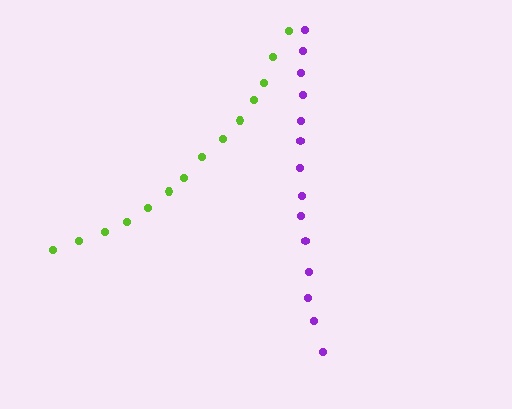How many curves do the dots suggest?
There are 2 distinct paths.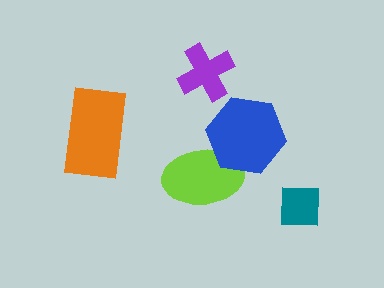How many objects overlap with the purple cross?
0 objects overlap with the purple cross.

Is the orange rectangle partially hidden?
No, no other shape covers it.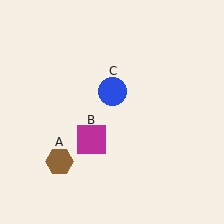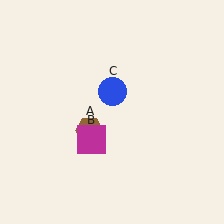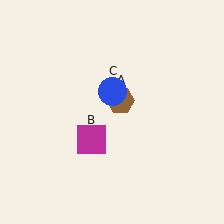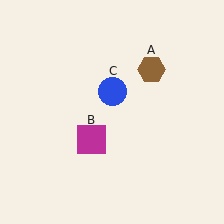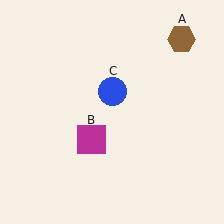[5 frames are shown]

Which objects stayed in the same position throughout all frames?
Magenta square (object B) and blue circle (object C) remained stationary.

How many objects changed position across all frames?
1 object changed position: brown hexagon (object A).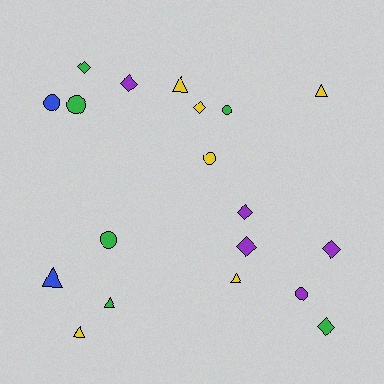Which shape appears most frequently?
Diamond, with 7 objects.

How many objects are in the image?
There are 19 objects.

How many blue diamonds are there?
There are no blue diamonds.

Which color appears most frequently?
Green, with 6 objects.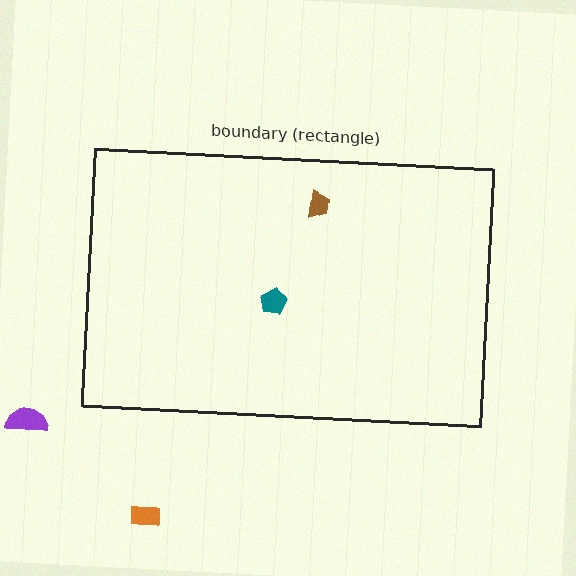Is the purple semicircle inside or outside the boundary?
Outside.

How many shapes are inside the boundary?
2 inside, 2 outside.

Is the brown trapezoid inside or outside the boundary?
Inside.